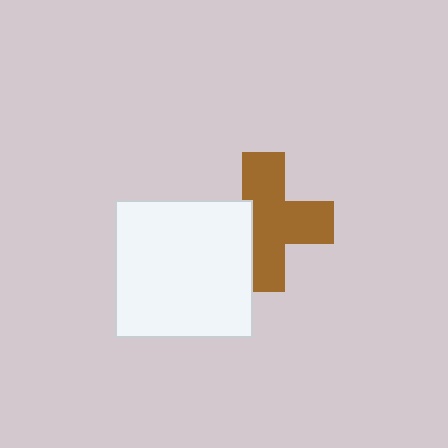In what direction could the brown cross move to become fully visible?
The brown cross could move right. That would shift it out from behind the white square entirely.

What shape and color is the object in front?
The object in front is a white square.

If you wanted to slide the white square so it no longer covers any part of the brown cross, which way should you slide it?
Slide it left — that is the most direct way to separate the two shapes.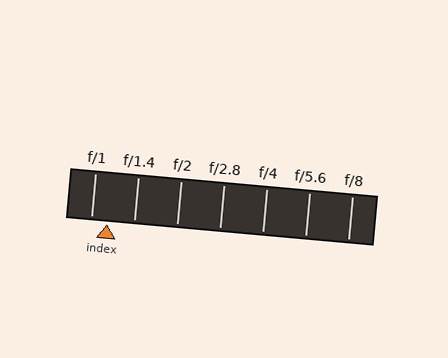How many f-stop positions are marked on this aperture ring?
There are 7 f-stop positions marked.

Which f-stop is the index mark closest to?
The index mark is closest to f/1.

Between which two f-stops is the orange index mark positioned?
The index mark is between f/1 and f/1.4.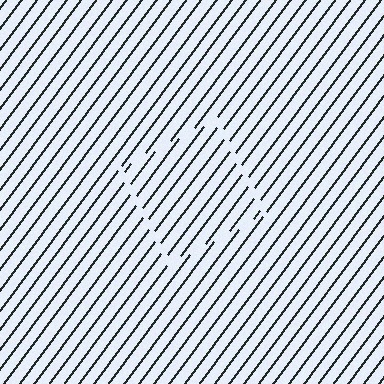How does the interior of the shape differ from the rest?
The interior of the shape contains the same grating, shifted by half a period — the contour is defined by the phase discontinuity where line-ends from the inner and outer gratings abut.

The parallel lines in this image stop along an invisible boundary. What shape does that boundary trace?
An illusory square. The interior of the shape contains the same grating, shifted by half a period — the contour is defined by the phase discontinuity where line-ends from the inner and outer gratings abut.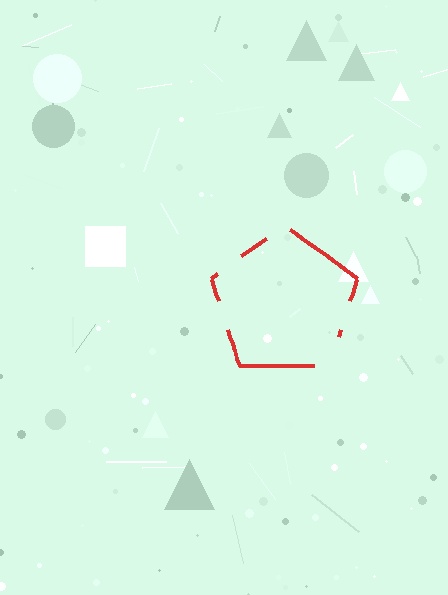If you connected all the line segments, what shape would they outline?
They would outline a pentagon.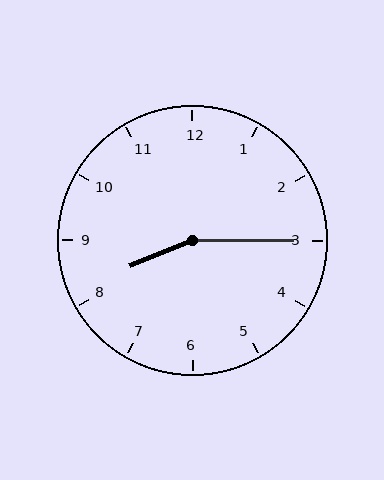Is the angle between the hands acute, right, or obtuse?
It is obtuse.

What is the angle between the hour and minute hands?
Approximately 158 degrees.